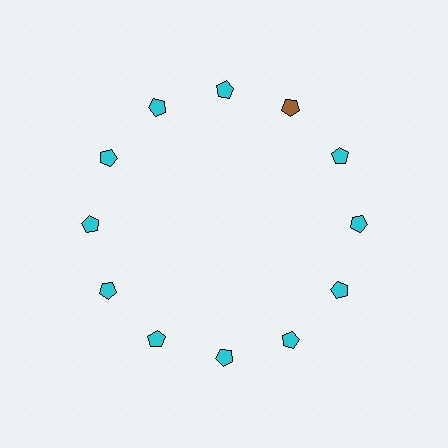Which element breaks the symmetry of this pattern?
The brown pentagon at roughly the 1 o'clock position breaks the symmetry. All other shapes are cyan pentagons.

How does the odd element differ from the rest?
It has a different color: brown instead of cyan.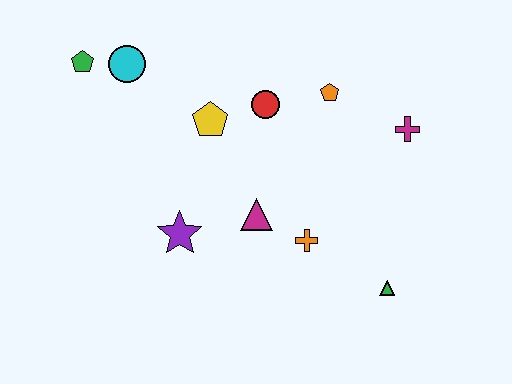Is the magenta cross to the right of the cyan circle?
Yes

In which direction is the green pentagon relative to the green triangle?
The green pentagon is to the left of the green triangle.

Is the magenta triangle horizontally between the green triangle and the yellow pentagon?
Yes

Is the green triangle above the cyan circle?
No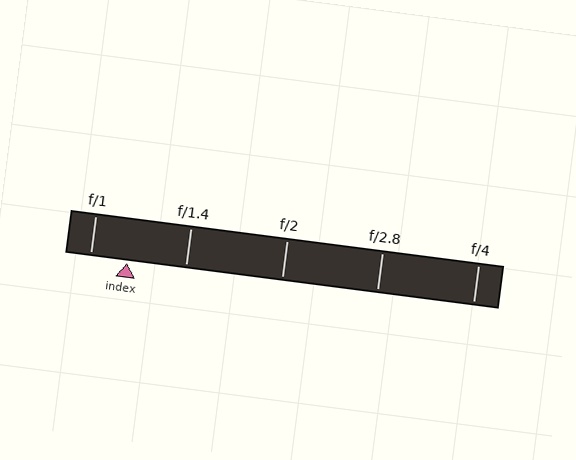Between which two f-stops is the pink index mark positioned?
The index mark is between f/1 and f/1.4.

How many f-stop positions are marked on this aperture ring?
There are 5 f-stop positions marked.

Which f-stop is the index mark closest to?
The index mark is closest to f/1.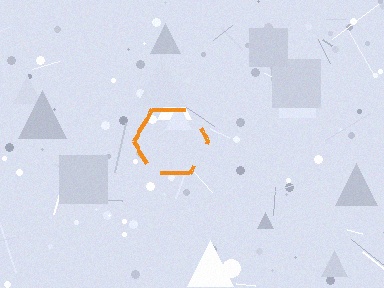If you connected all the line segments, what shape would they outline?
They would outline a hexagon.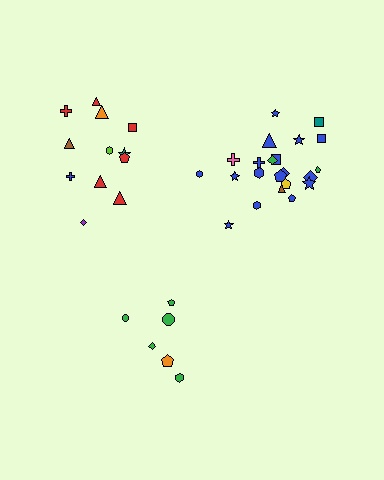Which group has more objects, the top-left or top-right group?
The top-right group.